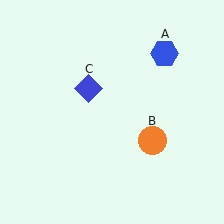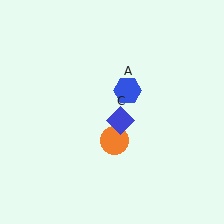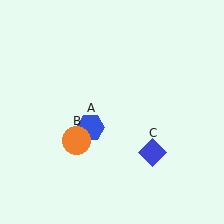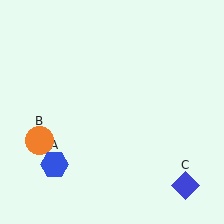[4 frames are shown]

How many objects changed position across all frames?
3 objects changed position: blue hexagon (object A), orange circle (object B), blue diamond (object C).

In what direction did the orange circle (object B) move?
The orange circle (object B) moved left.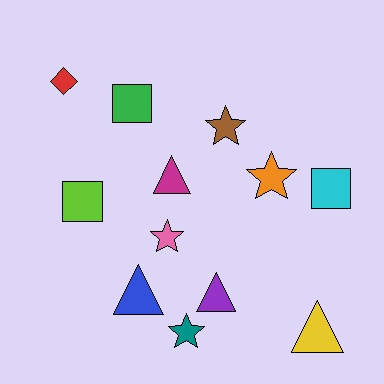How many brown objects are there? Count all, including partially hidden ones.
There is 1 brown object.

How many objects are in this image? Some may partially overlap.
There are 12 objects.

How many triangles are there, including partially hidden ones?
There are 4 triangles.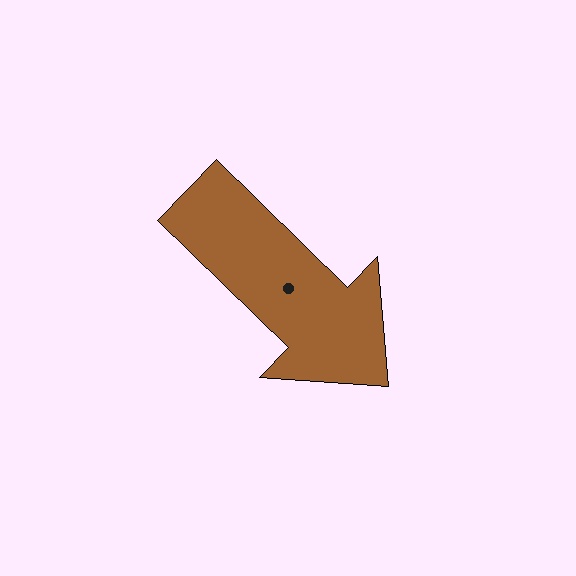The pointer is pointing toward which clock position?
Roughly 4 o'clock.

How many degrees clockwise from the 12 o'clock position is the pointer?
Approximately 134 degrees.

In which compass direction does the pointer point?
Southeast.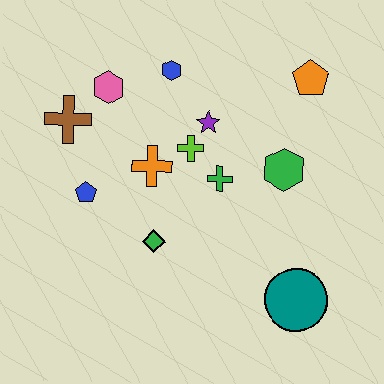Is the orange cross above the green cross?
Yes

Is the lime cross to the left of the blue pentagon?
No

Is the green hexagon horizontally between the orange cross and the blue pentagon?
No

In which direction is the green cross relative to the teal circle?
The green cross is above the teal circle.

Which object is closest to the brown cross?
The pink hexagon is closest to the brown cross.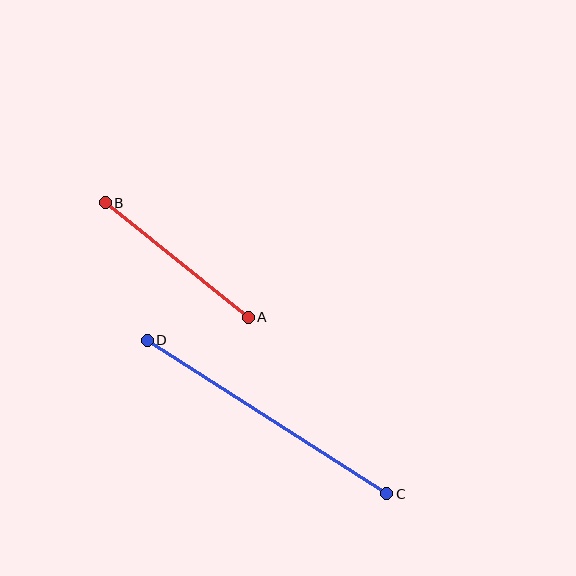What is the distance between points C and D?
The distance is approximately 284 pixels.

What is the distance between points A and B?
The distance is approximately 183 pixels.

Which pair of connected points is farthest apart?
Points C and D are farthest apart.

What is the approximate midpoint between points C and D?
The midpoint is at approximately (267, 417) pixels.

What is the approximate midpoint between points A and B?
The midpoint is at approximately (177, 260) pixels.